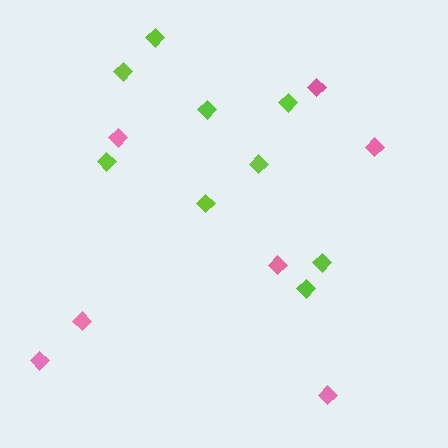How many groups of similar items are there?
There are 2 groups: one group of pink diamonds (7) and one group of lime diamonds (9).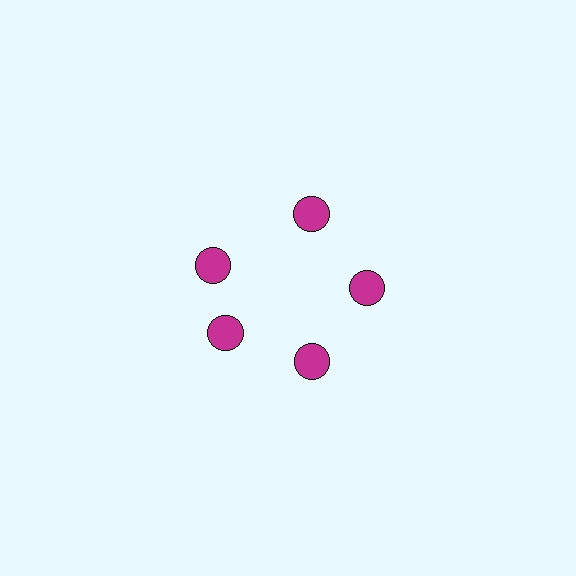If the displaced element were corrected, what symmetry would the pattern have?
It would have 5-fold rotational symmetry — the pattern would map onto itself every 72 degrees.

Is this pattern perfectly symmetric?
No. The 5 magenta circles are arranged in a ring, but one element near the 10 o'clock position is rotated out of alignment along the ring, breaking the 5-fold rotational symmetry.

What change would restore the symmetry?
The symmetry would be restored by rotating it back into even spacing with its neighbors so that all 5 circles sit at equal angles and equal distance from the center.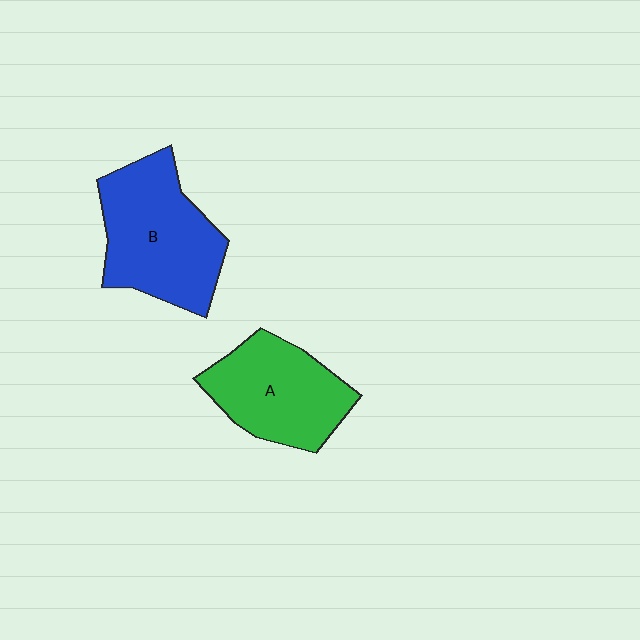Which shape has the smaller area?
Shape A (green).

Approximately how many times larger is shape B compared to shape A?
Approximately 1.2 times.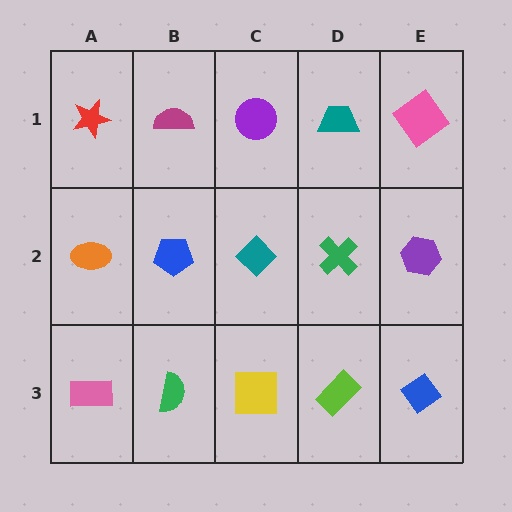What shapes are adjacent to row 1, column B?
A blue pentagon (row 2, column B), a red star (row 1, column A), a purple circle (row 1, column C).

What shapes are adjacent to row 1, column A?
An orange ellipse (row 2, column A), a magenta semicircle (row 1, column B).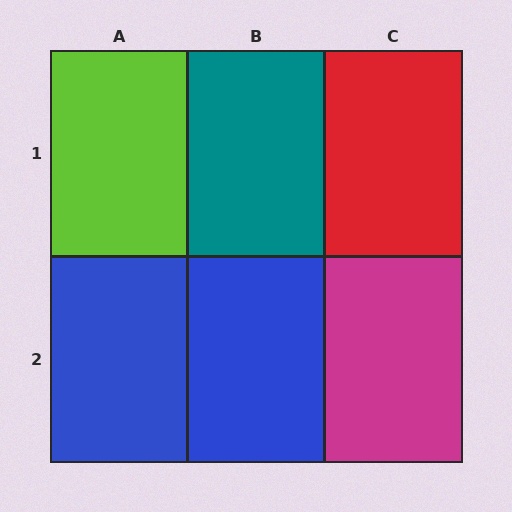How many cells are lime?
1 cell is lime.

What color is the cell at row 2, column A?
Blue.